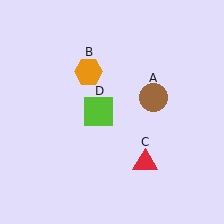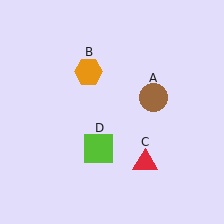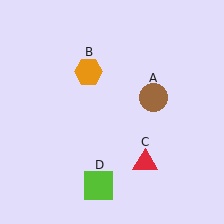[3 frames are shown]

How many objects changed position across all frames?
1 object changed position: lime square (object D).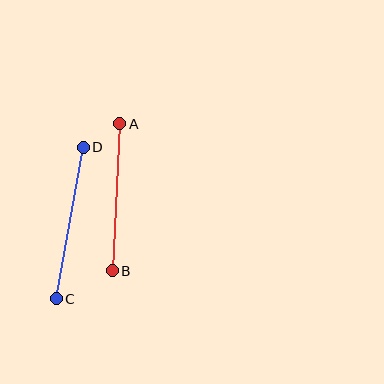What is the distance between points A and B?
The distance is approximately 147 pixels.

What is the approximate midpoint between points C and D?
The midpoint is at approximately (70, 223) pixels.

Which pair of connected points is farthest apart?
Points C and D are farthest apart.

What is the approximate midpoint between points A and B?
The midpoint is at approximately (116, 197) pixels.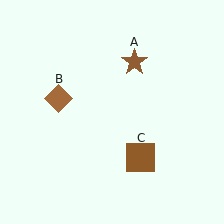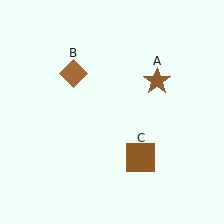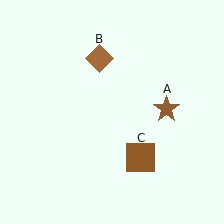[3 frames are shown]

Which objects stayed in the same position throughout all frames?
Brown square (object C) remained stationary.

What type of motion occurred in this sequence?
The brown star (object A), brown diamond (object B) rotated clockwise around the center of the scene.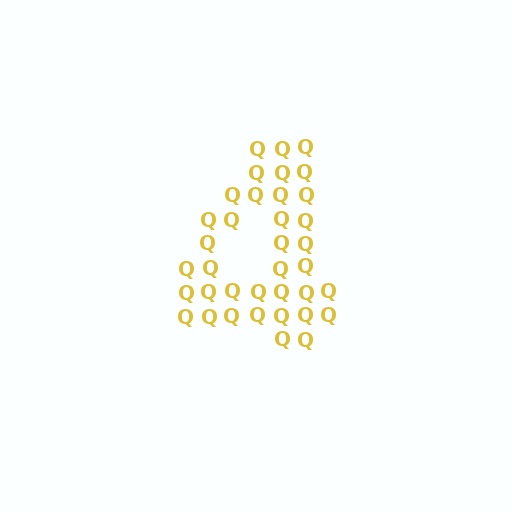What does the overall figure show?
The overall figure shows the digit 4.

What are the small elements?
The small elements are letter Q's.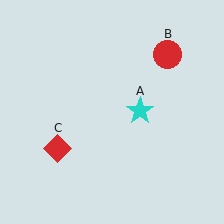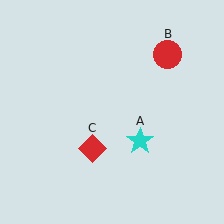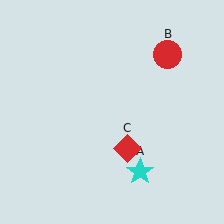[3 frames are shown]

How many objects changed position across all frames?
2 objects changed position: cyan star (object A), red diamond (object C).